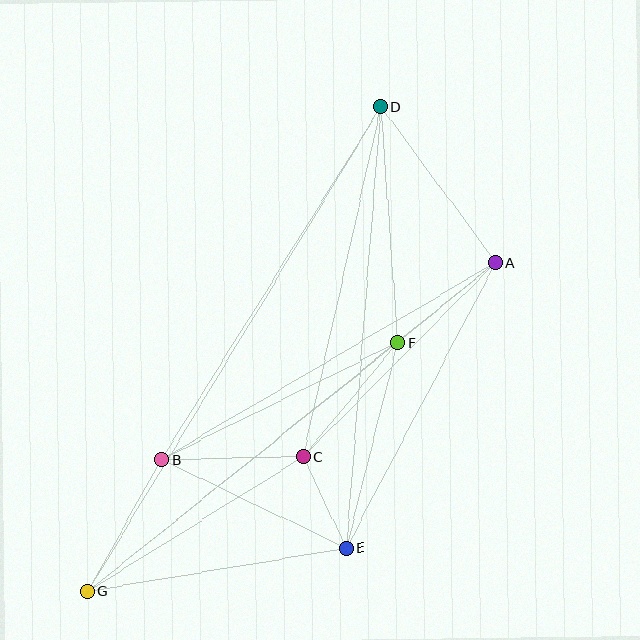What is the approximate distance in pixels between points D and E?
The distance between D and E is approximately 442 pixels.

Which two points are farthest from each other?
Points D and G are farthest from each other.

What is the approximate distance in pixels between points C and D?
The distance between C and D is approximately 358 pixels.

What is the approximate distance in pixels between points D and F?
The distance between D and F is approximately 236 pixels.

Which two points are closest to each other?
Points C and E are closest to each other.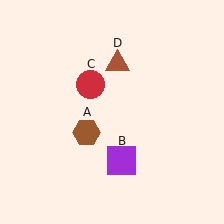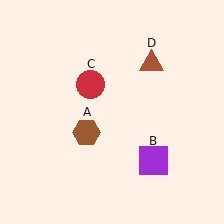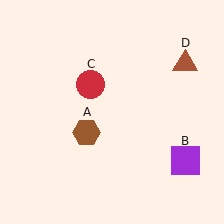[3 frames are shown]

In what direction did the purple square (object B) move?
The purple square (object B) moved right.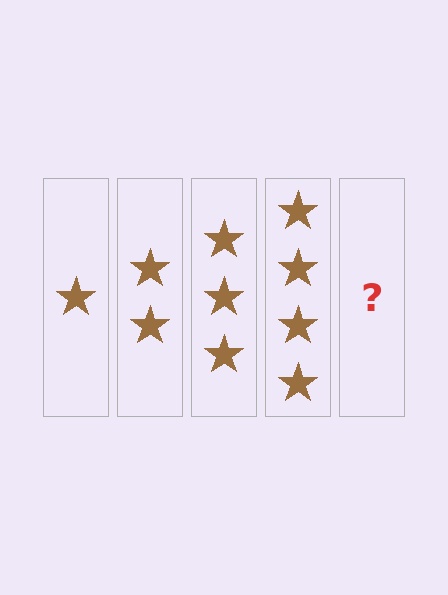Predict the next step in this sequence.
The next step is 5 stars.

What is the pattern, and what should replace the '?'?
The pattern is that each step adds one more star. The '?' should be 5 stars.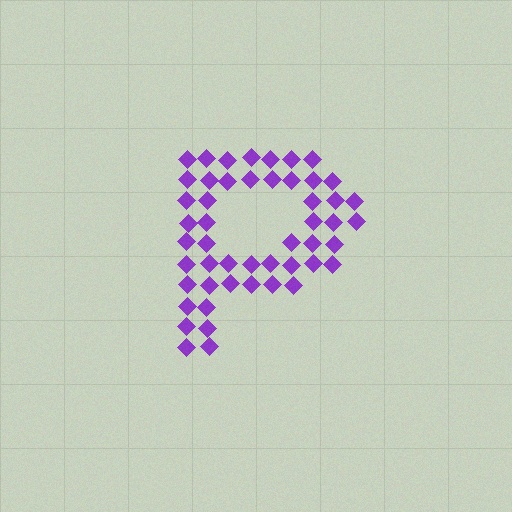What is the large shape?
The large shape is the letter P.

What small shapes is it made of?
It is made of small diamonds.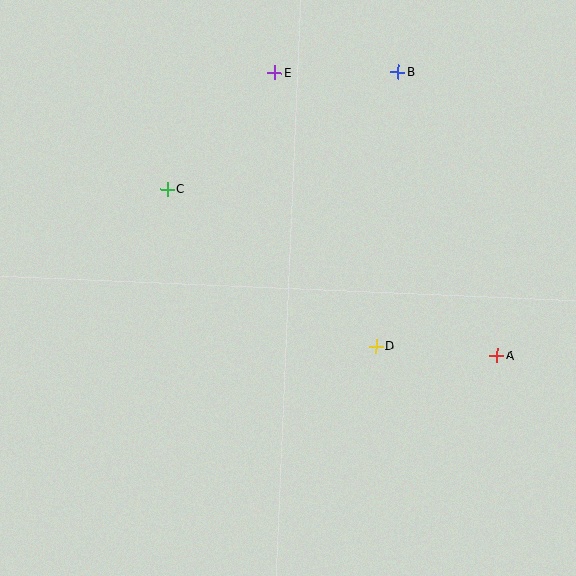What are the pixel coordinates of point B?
Point B is at (398, 72).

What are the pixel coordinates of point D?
Point D is at (376, 346).